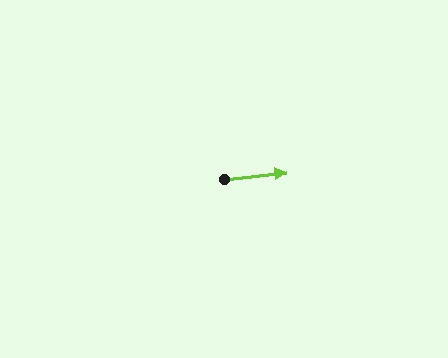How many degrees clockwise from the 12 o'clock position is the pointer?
Approximately 84 degrees.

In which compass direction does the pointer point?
East.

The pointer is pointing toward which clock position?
Roughly 3 o'clock.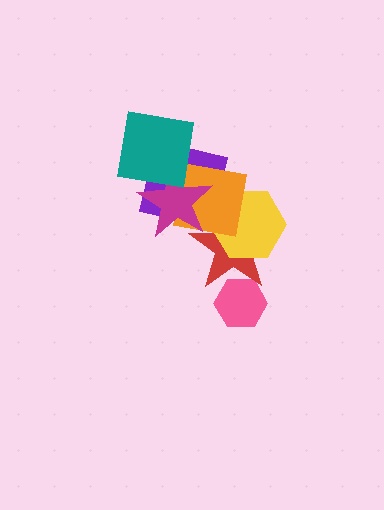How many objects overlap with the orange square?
4 objects overlap with the orange square.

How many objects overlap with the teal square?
2 objects overlap with the teal square.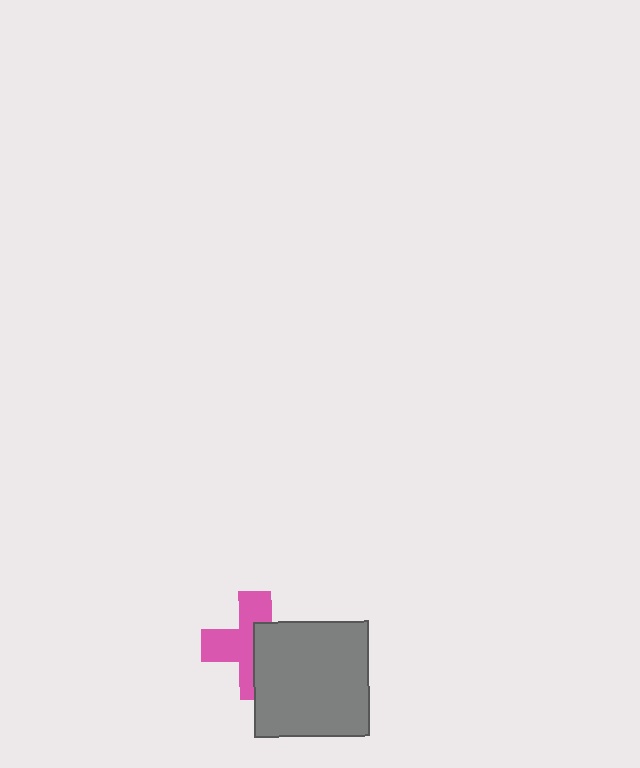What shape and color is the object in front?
The object in front is a gray square.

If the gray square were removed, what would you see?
You would see the complete pink cross.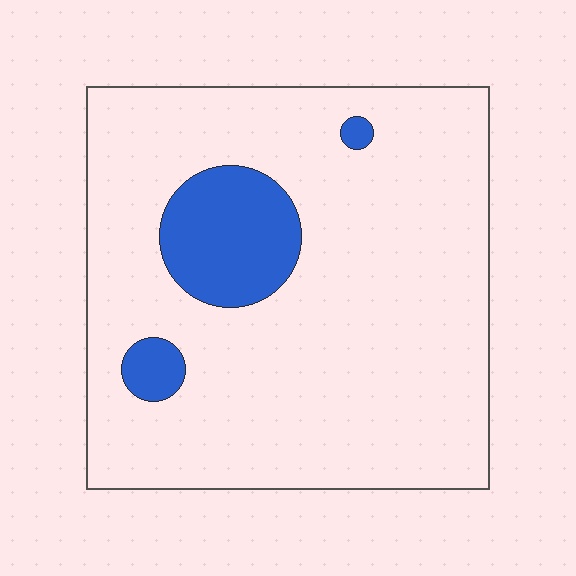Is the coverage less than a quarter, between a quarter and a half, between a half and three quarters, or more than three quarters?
Less than a quarter.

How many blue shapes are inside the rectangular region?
3.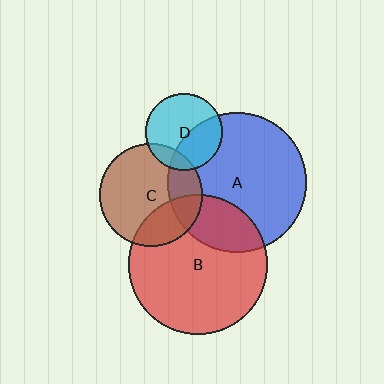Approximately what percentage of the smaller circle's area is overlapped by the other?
Approximately 15%.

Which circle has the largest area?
Circle B (red).